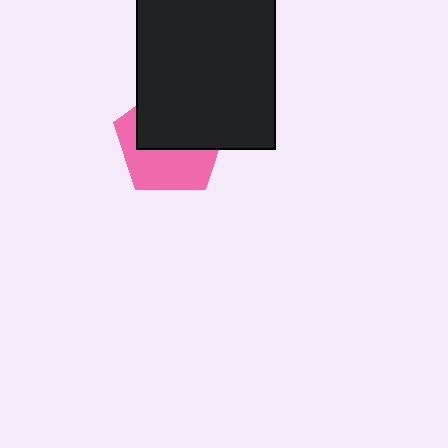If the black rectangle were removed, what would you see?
You would see the complete pink pentagon.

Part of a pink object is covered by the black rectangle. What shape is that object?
It is a pentagon.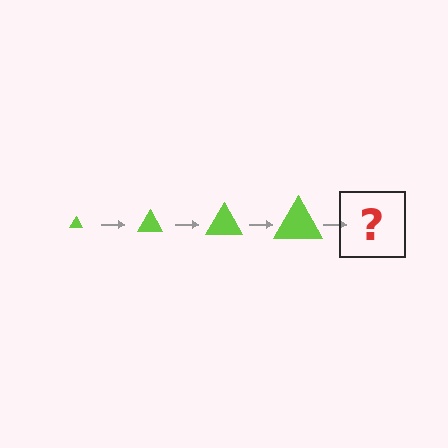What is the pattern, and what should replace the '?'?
The pattern is that the triangle gets progressively larger each step. The '?' should be a lime triangle, larger than the previous one.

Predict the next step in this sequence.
The next step is a lime triangle, larger than the previous one.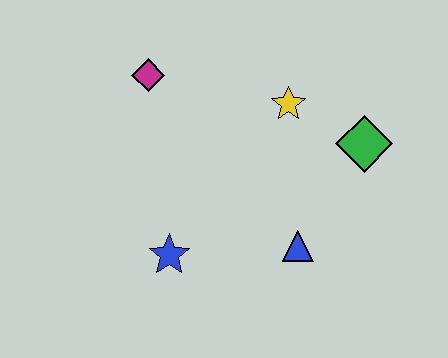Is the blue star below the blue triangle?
Yes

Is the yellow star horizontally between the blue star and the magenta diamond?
No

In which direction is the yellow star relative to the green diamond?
The yellow star is to the left of the green diamond.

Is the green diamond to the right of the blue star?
Yes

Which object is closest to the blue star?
The blue triangle is closest to the blue star.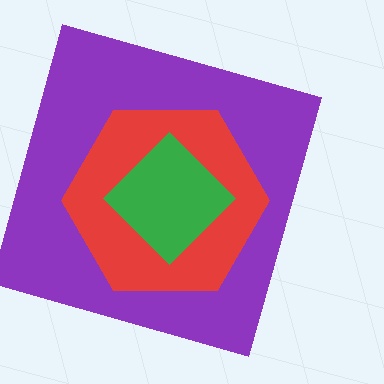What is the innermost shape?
The green diamond.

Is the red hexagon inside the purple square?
Yes.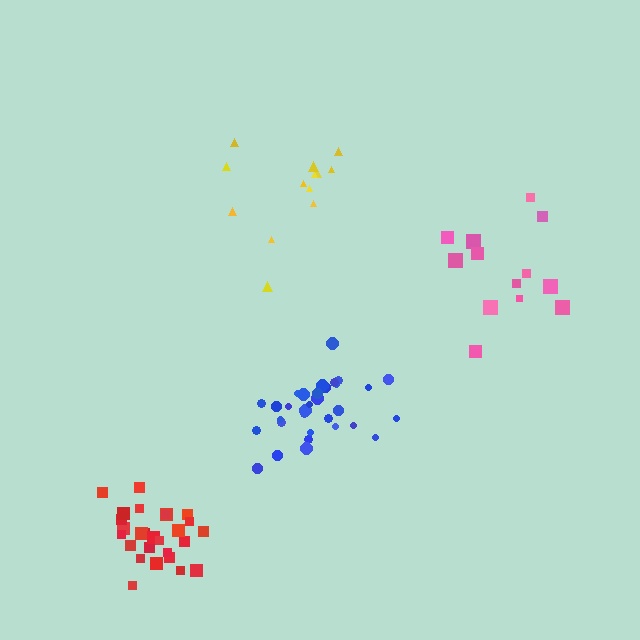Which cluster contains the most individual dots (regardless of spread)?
Blue (32).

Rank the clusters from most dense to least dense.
red, blue, yellow, pink.